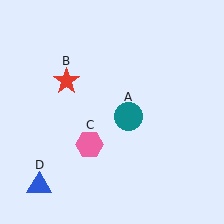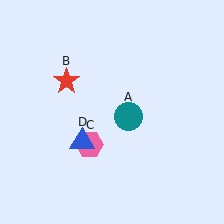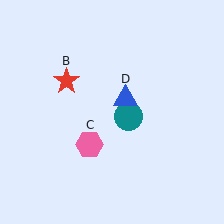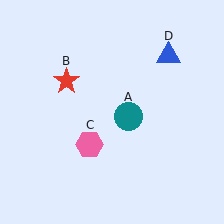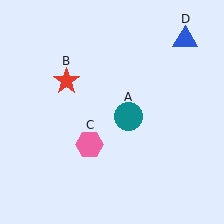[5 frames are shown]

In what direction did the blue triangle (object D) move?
The blue triangle (object D) moved up and to the right.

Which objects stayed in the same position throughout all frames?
Teal circle (object A) and red star (object B) and pink hexagon (object C) remained stationary.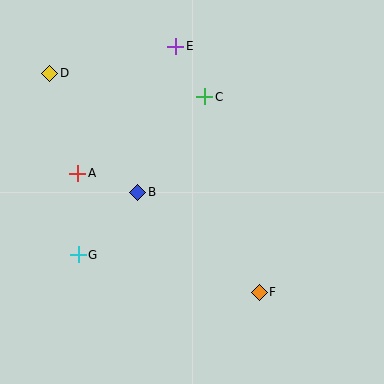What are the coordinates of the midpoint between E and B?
The midpoint between E and B is at (157, 119).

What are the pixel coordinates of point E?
Point E is at (176, 46).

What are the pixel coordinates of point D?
Point D is at (50, 73).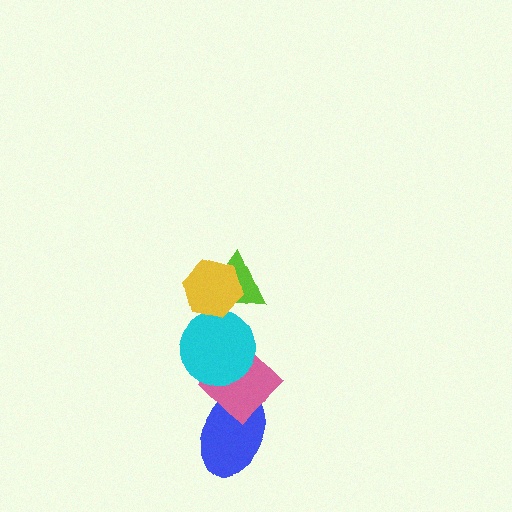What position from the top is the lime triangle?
The lime triangle is 2nd from the top.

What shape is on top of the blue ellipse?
The pink diamond is on top of the blue ellipse.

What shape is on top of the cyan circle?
The lime triangle is on top of the cyan circle.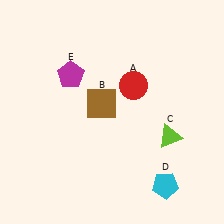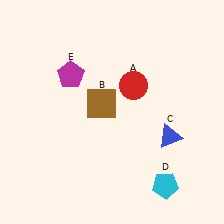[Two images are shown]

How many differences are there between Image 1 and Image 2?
There is 1 difference between the two images.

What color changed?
The triangle (C) changed from lime in Image 1 to blue in Image 2.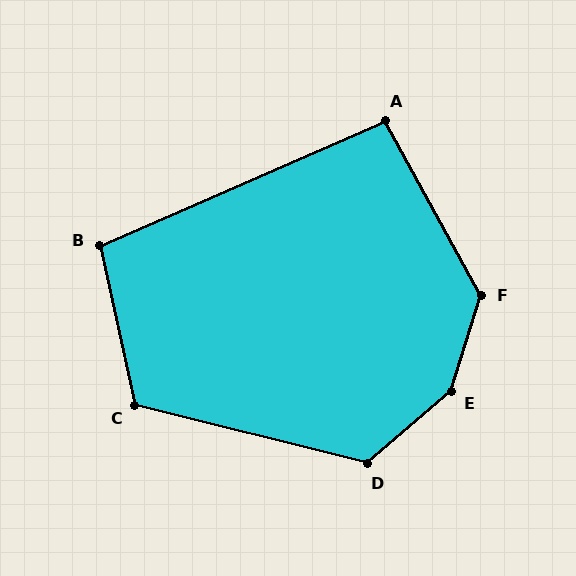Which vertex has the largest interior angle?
E, at approximately 148 degrees.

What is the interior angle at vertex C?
Approximately 116 degrees (obtuse).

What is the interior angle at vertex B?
Approximately 101 degrees (obtuse).